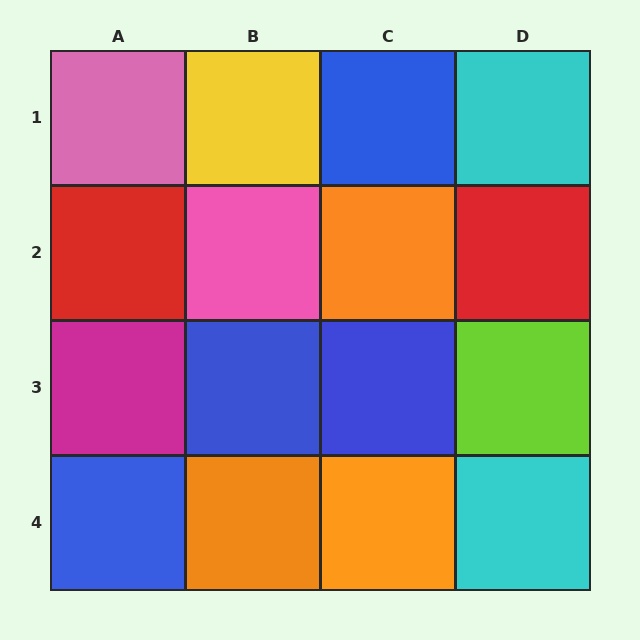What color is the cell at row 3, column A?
Magenta.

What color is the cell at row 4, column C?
Orange.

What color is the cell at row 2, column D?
Red.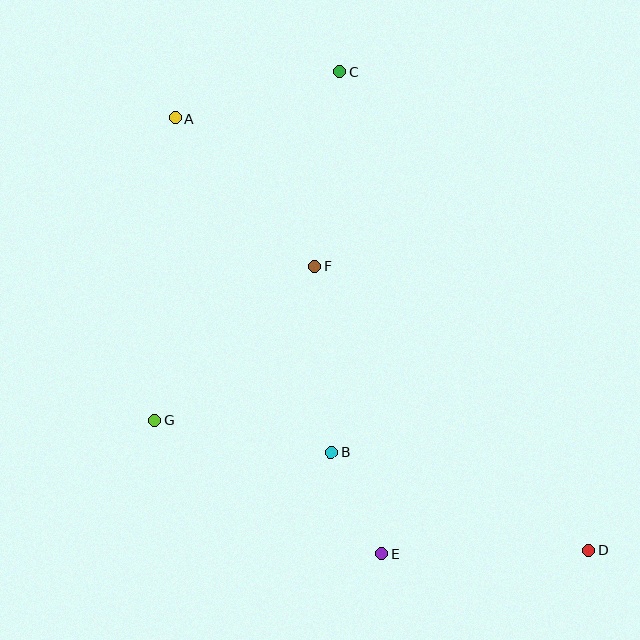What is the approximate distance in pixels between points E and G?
The distance between E and G is approximately 263 pixels.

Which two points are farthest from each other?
Points A and D are farthest from each other.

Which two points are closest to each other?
Points B and E are closest to each other.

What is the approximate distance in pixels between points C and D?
The distance between C and D is approximately 540 pixels.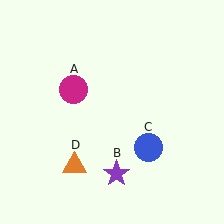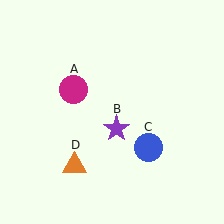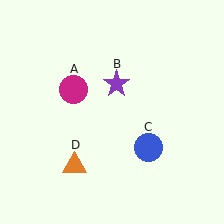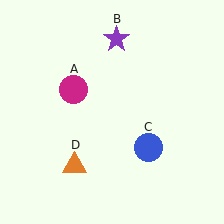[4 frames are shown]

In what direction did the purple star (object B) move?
The purple star (object B) moved up.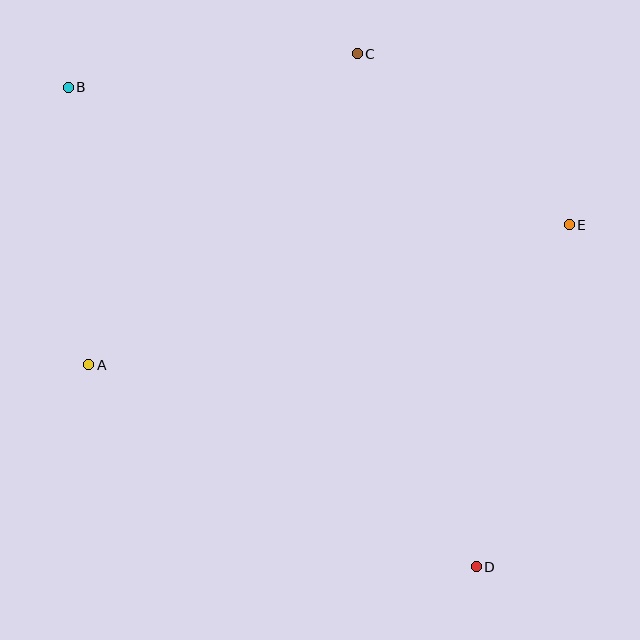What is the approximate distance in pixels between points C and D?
The distance between C and D is approximately 526 pixels.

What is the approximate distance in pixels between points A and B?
The distance between A and B is approximately 278 pixels.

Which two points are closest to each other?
Points C and E are closest to each other.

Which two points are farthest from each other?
Points B and D are farthest from each other.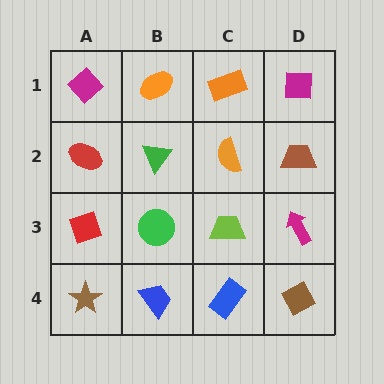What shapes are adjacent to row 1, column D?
A brown trapezoid (row 2, column D), an orange rectangle (row 1, column C).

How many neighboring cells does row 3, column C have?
4.